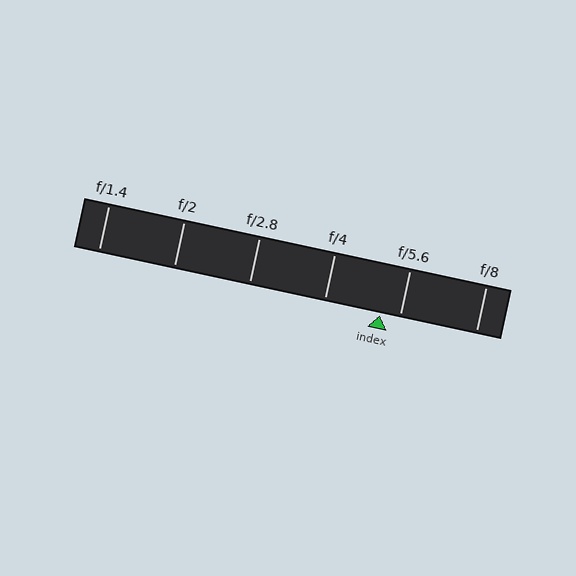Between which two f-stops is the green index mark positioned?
The index mark is between f/4 and f/5.6.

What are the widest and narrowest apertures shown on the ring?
The widest aperture shown is f/1.4 and the narrowest is f/8.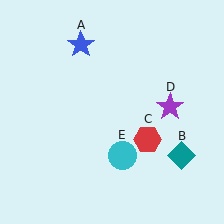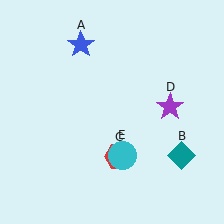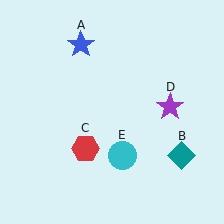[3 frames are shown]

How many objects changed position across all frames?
1 object changed position: red hexagon (object C).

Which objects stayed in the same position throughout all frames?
Blue star (object A) and teal diamond (object B) and purple star (object D) and cyan circle (object E) remained stationary.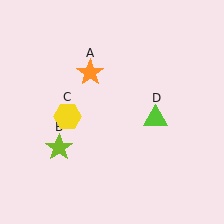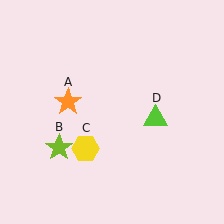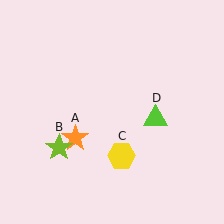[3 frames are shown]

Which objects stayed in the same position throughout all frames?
Lime star (object B) and lime triangle (object D) remained stationary.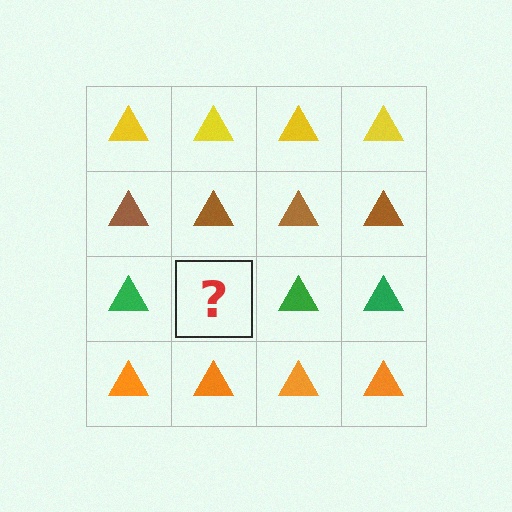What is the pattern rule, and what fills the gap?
The rule is that each row has a consistent color. The gap should be filled with a green triangle.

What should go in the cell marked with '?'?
The missing cell should contain a green triangle.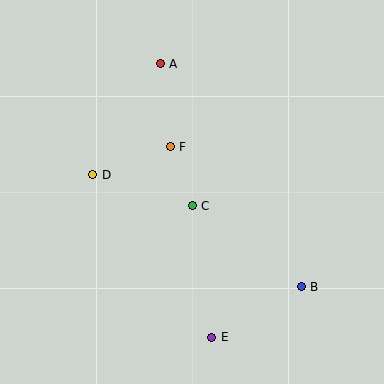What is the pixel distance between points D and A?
The distance between D and A is 130 pixels.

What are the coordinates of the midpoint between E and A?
The midpoint between E and A is at (186, 200).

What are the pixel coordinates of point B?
Point B is at (301, 287).